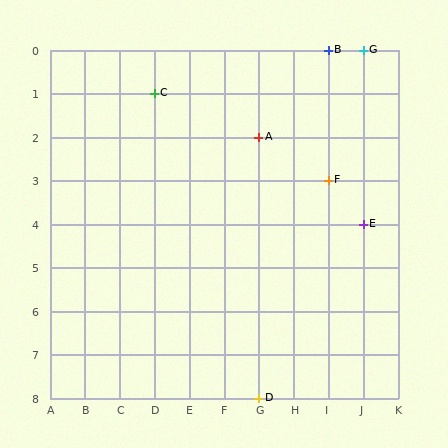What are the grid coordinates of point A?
Point A is at grid coordinates (G, 2).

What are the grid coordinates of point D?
Point D is at grid coordinates (G, 8).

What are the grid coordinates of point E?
Point E is at grid coordinates (J, 4).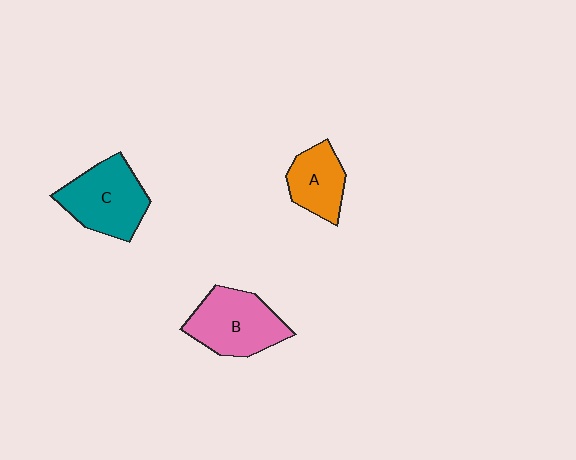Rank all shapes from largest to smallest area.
From largest to smallest: C (teal), B (pink), A (orange).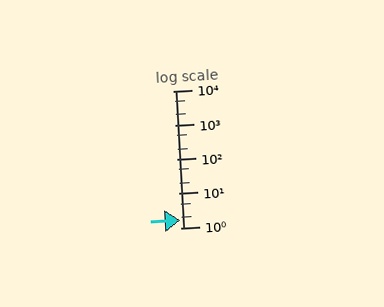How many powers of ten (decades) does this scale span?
The scale spans 4 decades, from 1 to 10000.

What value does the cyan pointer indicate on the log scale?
The pointer indicates approximately 1.7.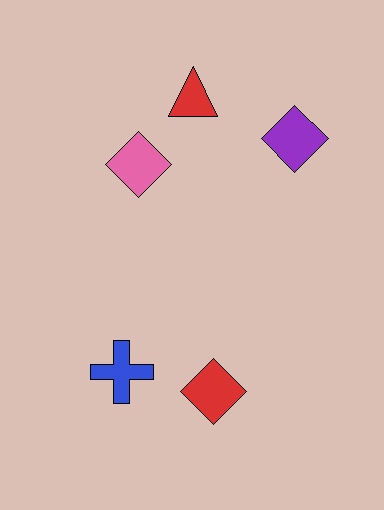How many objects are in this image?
There are 5 objects.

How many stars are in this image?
There are no stars.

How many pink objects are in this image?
There is 1 pink object.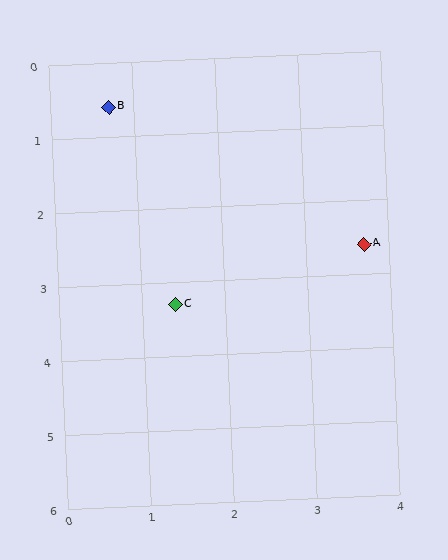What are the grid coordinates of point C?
Point C is at approximately (1.4, 3.3).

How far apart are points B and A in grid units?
Points B and A are about 3.6 grid units apart.